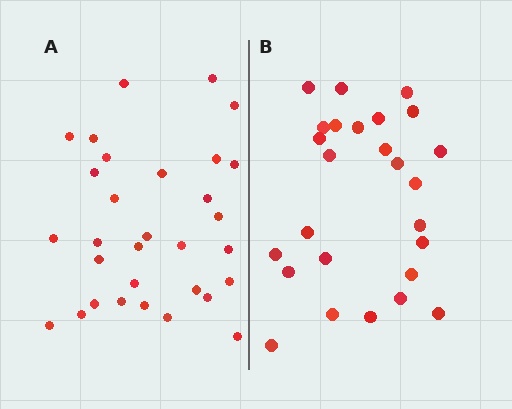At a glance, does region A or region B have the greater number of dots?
Region A (the left region) has more dots.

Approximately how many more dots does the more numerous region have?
Region A has about 5 more dots than region B.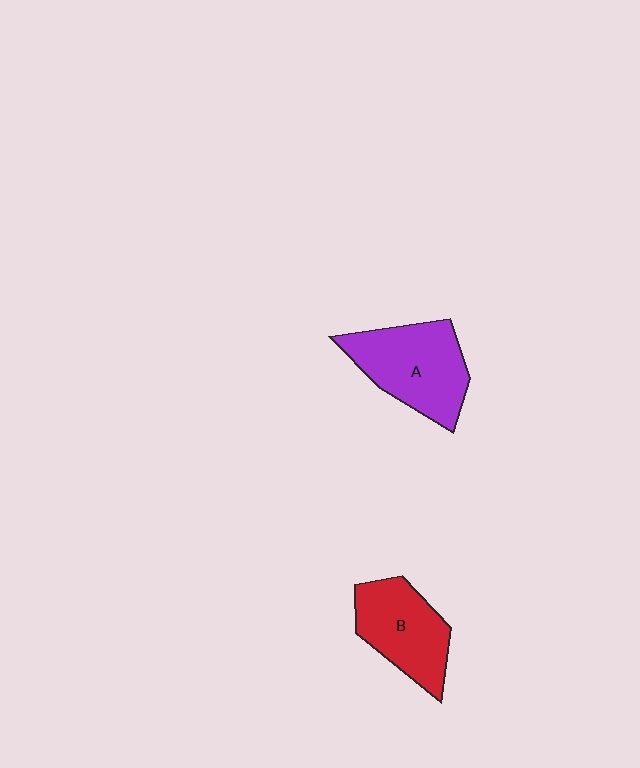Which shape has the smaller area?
Shape B (red).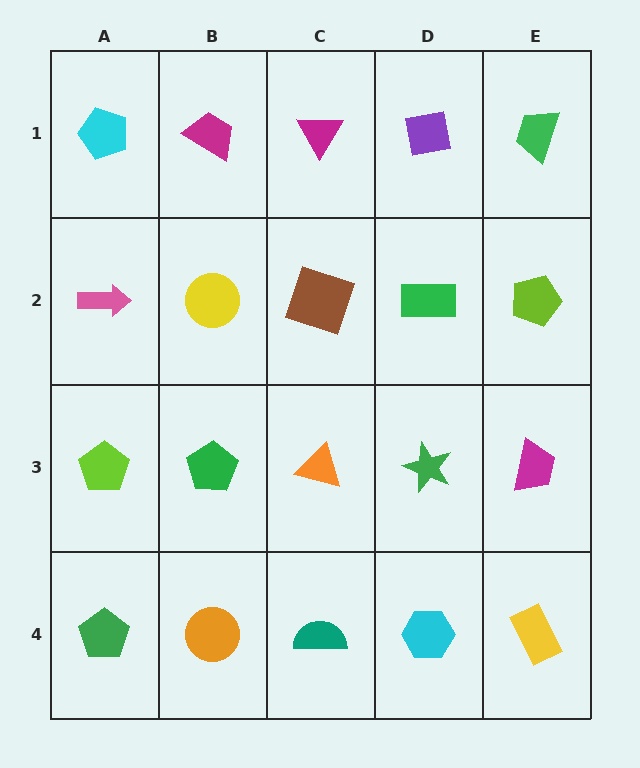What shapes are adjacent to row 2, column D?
A purple square (row 1, column D), a green star (row 3, column D), a brown square (row 2, column C), a lime pentagon (row 2, column E).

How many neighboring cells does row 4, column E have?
2.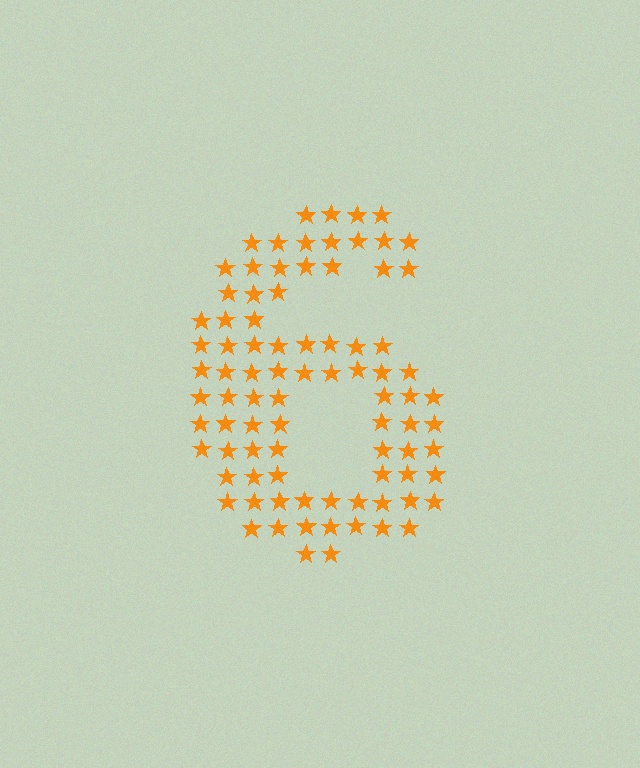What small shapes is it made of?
It is made of small stars.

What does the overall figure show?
The overall figure shows the digit 6.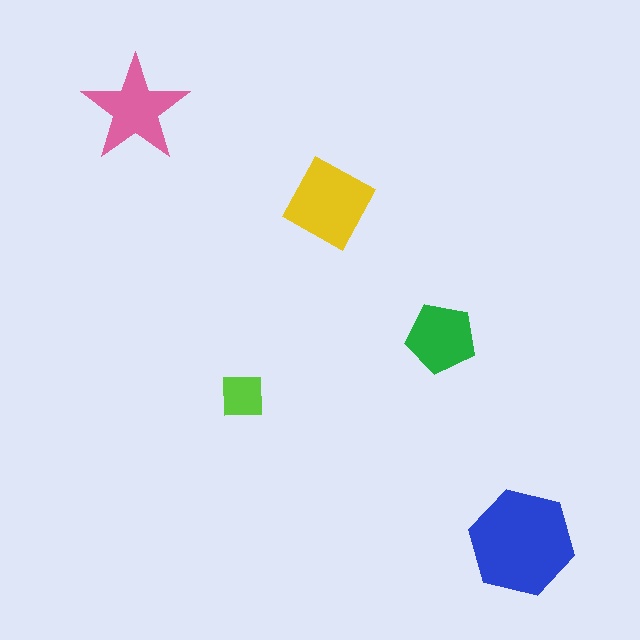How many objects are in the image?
There are 5 objects in the image.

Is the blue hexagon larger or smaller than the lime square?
Larger.